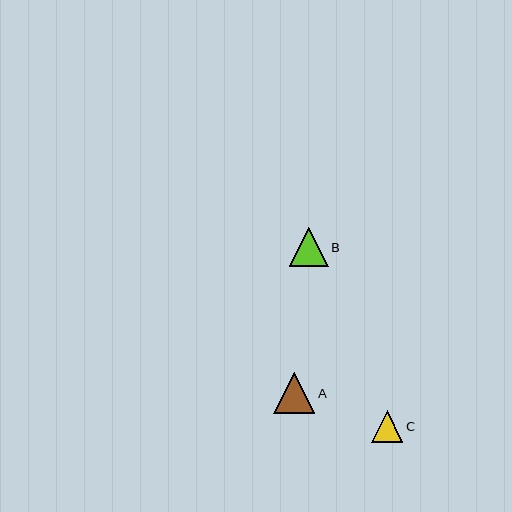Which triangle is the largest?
Triangle A is the largest with a size of approximately 41 pixels.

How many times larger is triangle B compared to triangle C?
Triangle B is approximately 1.2 times the size of triangle C.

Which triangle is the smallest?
Triangle C is the smallest with a size of approximately 32 pixels.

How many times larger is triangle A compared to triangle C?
Triangle A is approximately 1.3 times the size of triangle C.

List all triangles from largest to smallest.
From largest to smallest: A, B, C.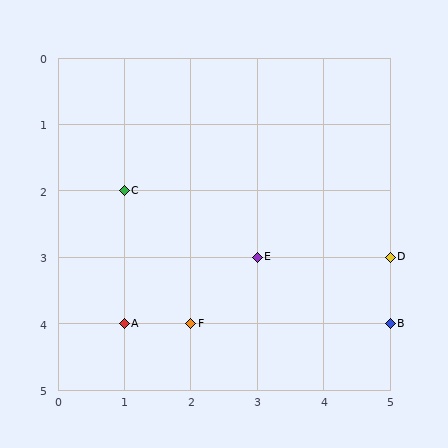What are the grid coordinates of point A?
Point A is at grid coordinates (1, 4).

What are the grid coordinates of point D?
Point D is at grid coordinates (5, 3).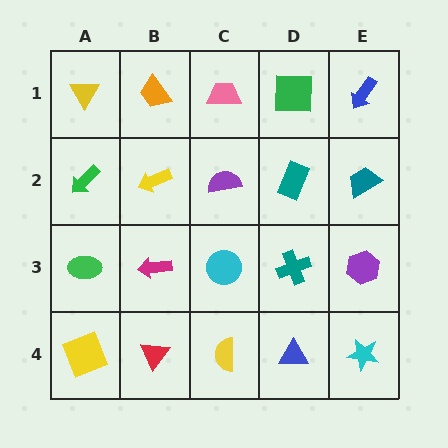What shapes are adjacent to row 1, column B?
A yellow arrow (row 2, column B), a yellow triangle (row 1, column A), a pink trapezoid (row 1, column C).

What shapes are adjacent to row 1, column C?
A purple semicircle (row 2, column C), an orange trapezoid (row 1, column B), a green square (row 1, column D).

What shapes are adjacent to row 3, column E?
A teal trapezoid (row 2, column E), a cyan star (row 4, column E), a teal cross (row 3, column D).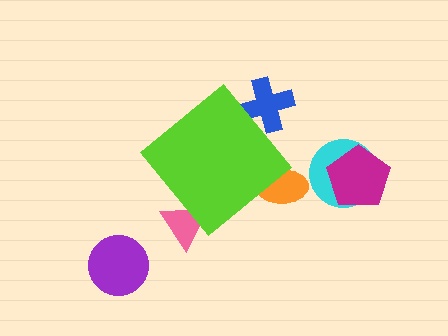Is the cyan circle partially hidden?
No, the cyan circle is fully visible.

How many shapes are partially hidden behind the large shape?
3 shapes are partially hidden.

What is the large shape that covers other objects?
A lime diamond.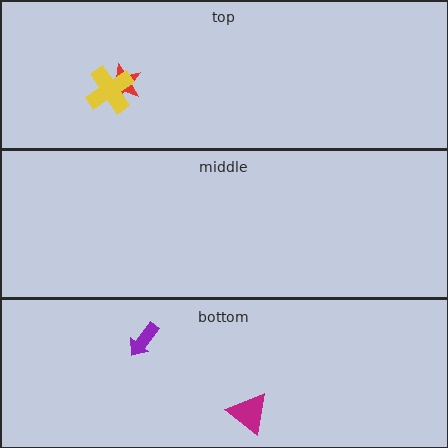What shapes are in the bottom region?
The magenta triangle, the purple arrow.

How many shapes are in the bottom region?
2.